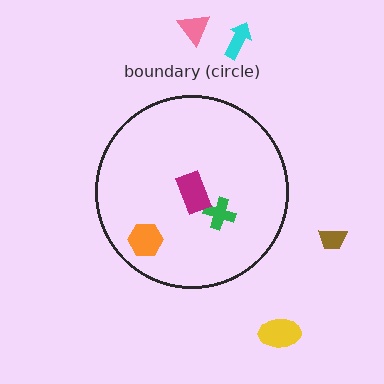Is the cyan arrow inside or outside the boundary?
Outside.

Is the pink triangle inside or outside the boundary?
Outside.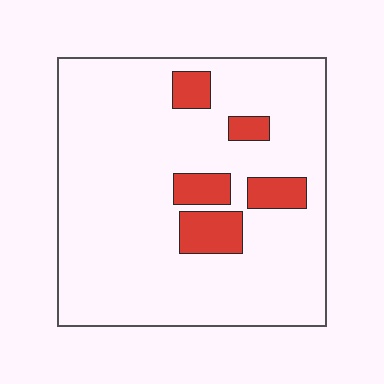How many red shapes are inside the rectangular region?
5.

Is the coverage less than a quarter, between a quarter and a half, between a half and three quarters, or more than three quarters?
Less than a quarter.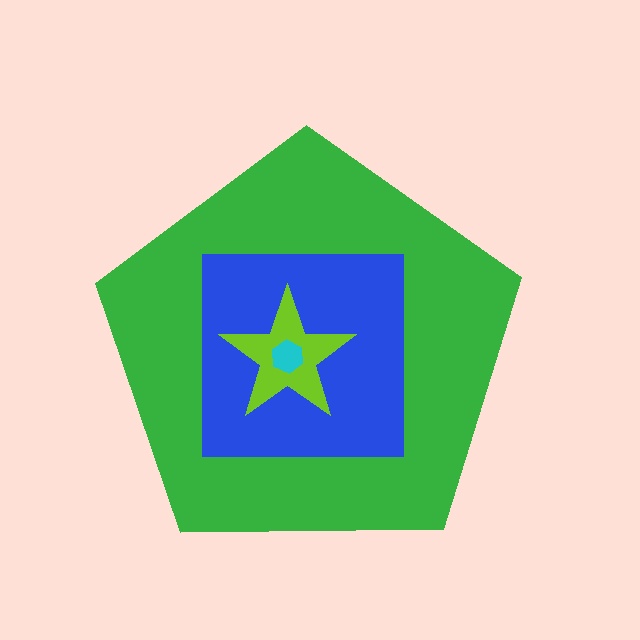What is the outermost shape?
The green pentagon.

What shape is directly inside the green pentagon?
The blue square.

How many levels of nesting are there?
4.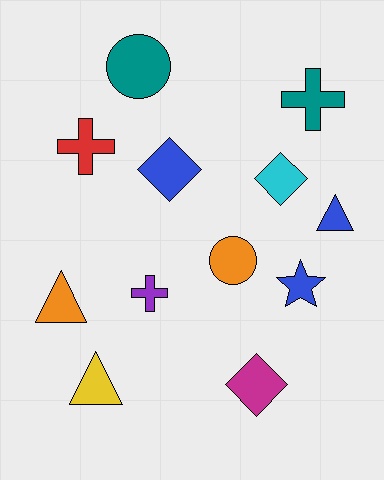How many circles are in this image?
There are 2 circles.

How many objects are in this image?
There are 12 objects.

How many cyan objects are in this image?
There is 1 cyan object.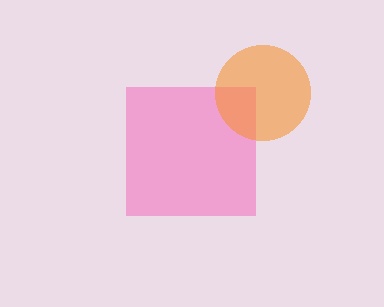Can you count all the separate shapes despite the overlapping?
Yes, there are 2 separate shapes.